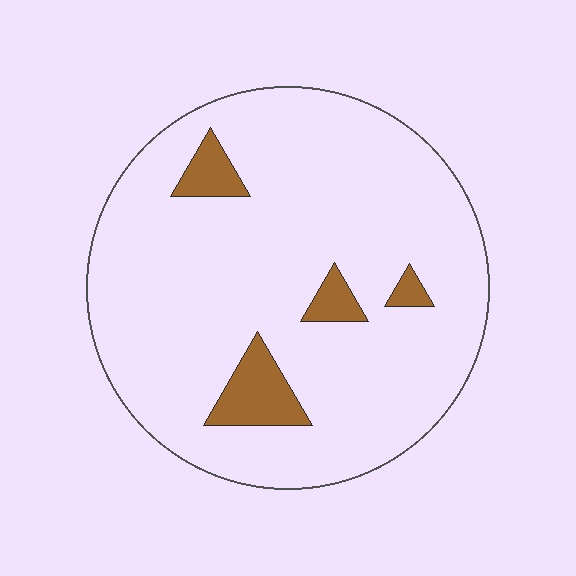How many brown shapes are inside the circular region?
4.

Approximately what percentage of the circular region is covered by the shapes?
Approximately 10%.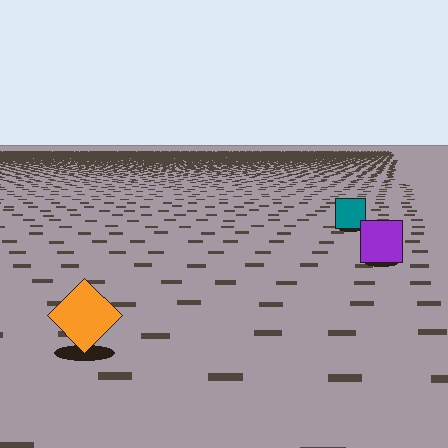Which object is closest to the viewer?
The orange diamond is closest. The texture marks near it are larger and more spread out.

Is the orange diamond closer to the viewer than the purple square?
Yes. The orange diamond is closer — you can tell from the texture gradient: the ground texture is coarser near it.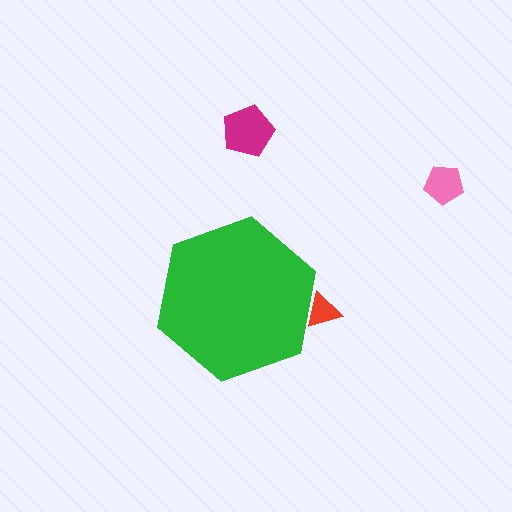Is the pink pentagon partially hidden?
No, the pink pentagon is fully visible.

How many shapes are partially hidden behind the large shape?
1 shape is partially hidden.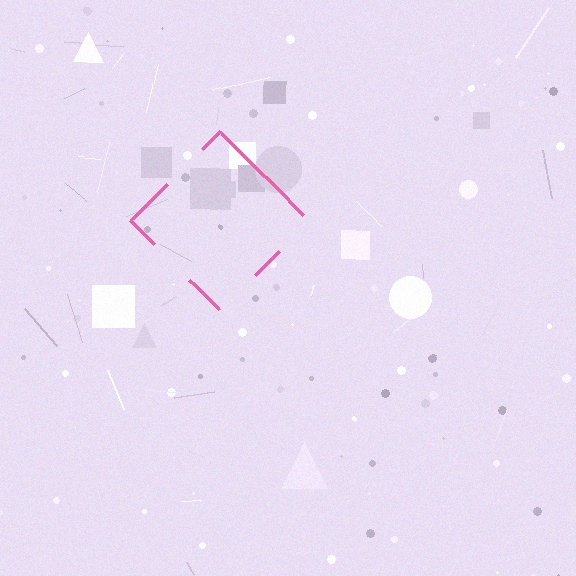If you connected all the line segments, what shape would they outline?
They would outline a diamond.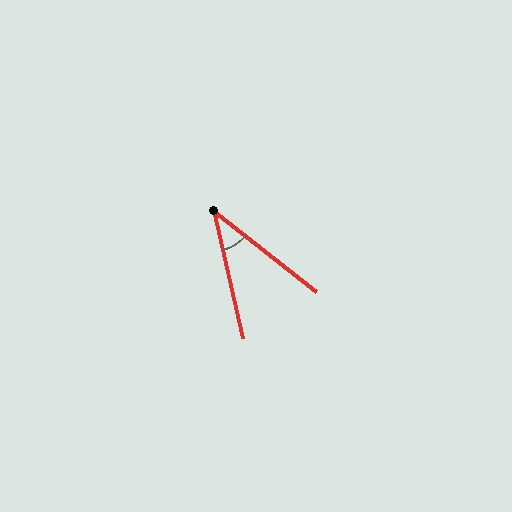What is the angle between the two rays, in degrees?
Approximately 39 degrees.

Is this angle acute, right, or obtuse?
It is acute.